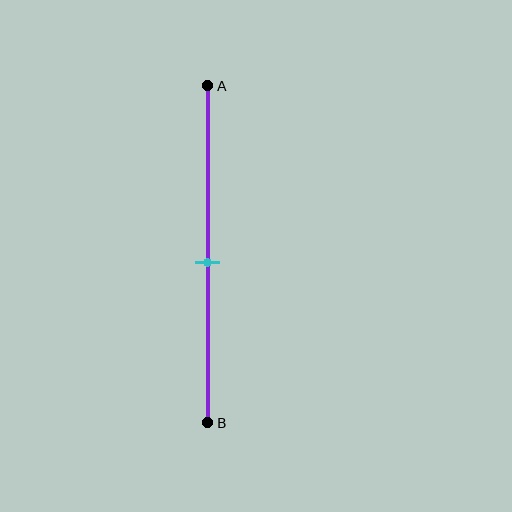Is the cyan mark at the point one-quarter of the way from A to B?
No, the mark is at about 50% from A, not at the 25% one-quarter point.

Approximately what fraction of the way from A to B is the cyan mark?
The cyan mark is approximately 50% of the way from A to B.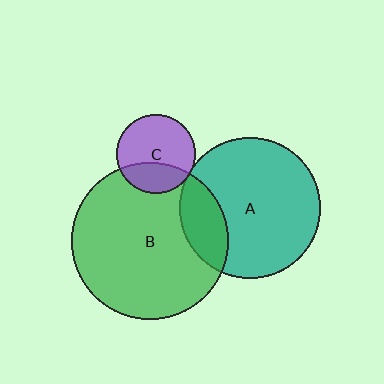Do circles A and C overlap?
Yes.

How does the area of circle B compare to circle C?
Approximately 3.9 times.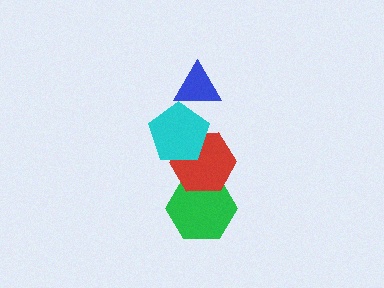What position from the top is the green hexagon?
The green hexagon is 4th from the top.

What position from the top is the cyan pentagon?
The cyan pentagon is 2nd from the top.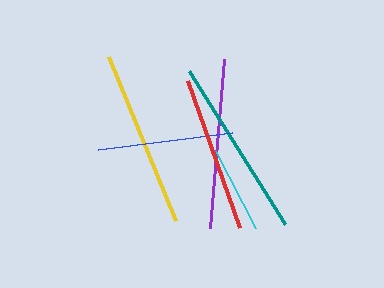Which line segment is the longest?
The teal line is the longest at approximately 180 pixels.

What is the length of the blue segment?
The blue segment is approximately 134 pixels long.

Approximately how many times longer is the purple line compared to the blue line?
The purple line is approximately 1.3 times the length of the blue line.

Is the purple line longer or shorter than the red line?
The purple line is longer than the red line.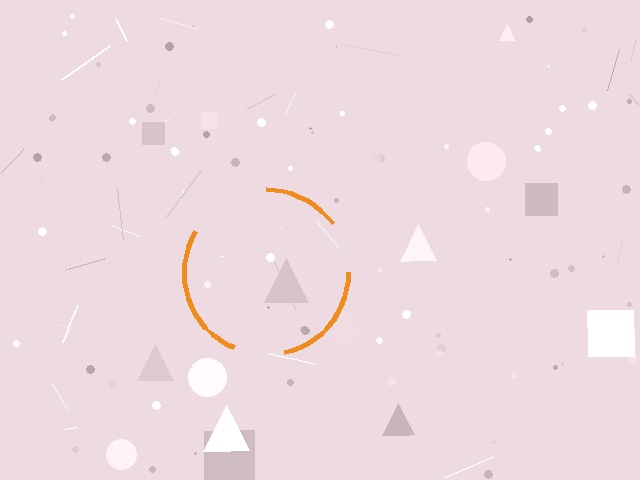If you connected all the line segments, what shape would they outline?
They would outline a circle.